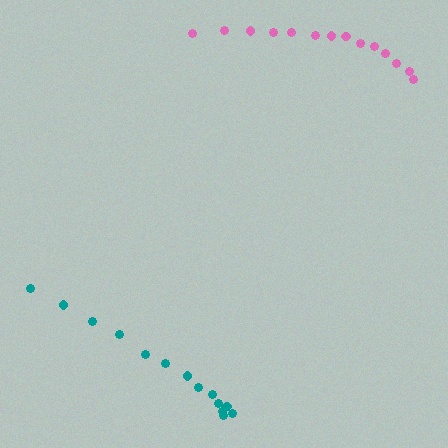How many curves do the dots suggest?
There are 2 distinct paths.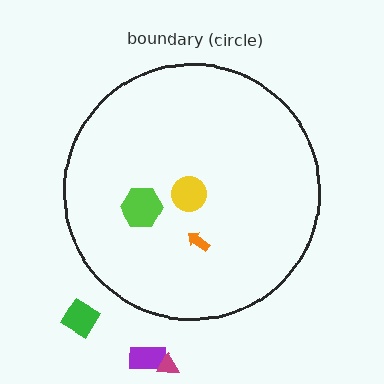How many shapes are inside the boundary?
3 inside, 3 outside.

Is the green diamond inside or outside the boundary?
Outside.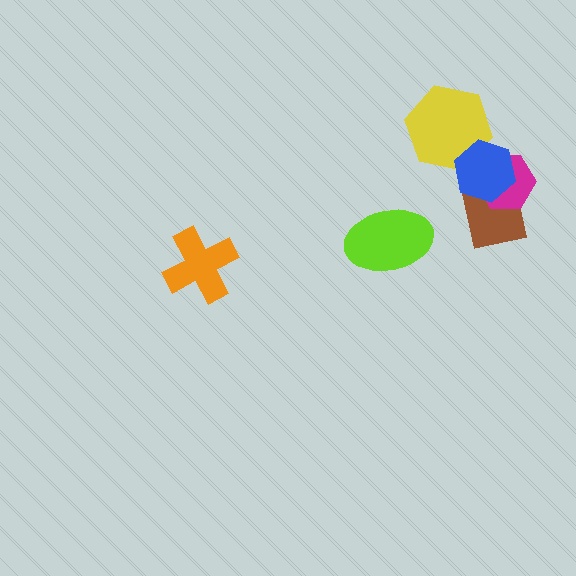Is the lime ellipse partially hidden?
No, no other shape covers it.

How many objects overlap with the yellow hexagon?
1 object overlaps with the yellow hexagon.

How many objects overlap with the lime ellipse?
0 objects overlap with the lime ellipse.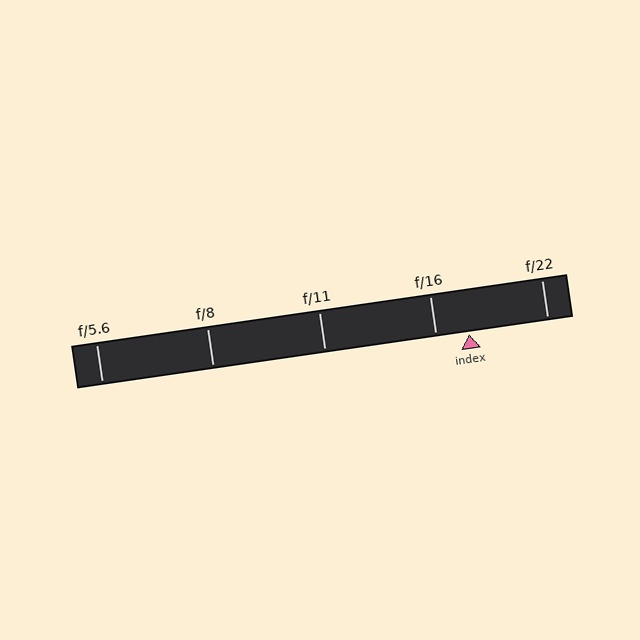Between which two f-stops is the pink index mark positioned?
The index mark is between f/16 and f/22.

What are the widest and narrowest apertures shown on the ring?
The widest aperture shown is f/5.6 and the narrowest is f/22.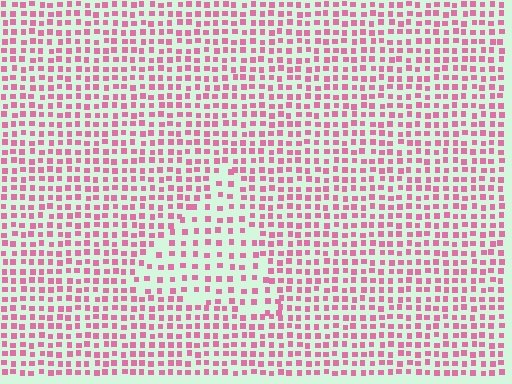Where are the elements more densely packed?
The elements are more densely packed outside the triangle boundary.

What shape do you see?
I see a triangle.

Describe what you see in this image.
The image contains small pink elements arranged at two different densities. A triangle-shaped region is visible where the elements are less densely packed than the surrounding area.